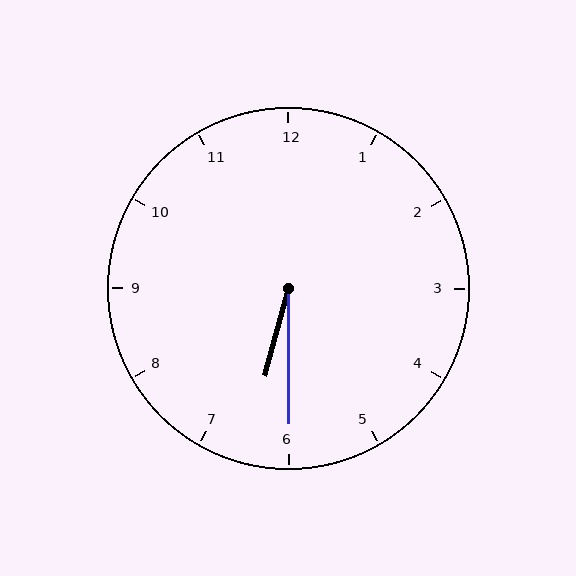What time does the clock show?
6:30.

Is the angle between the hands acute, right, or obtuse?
It is acute.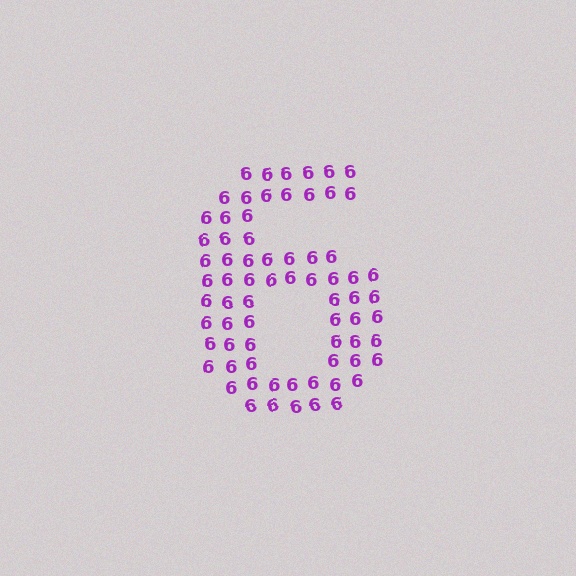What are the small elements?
The small elements are digit 6's.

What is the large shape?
The large shape is the digit 6.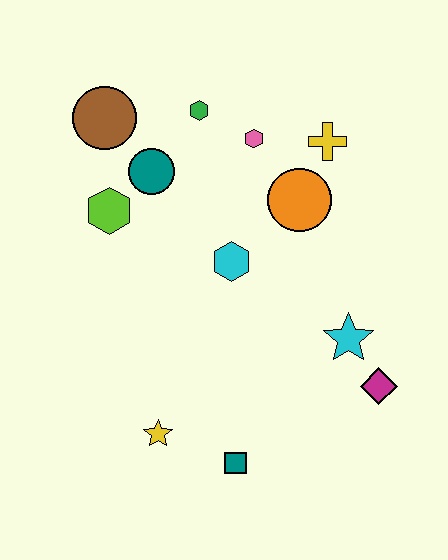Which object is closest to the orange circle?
The yellow cross is closest to the orange circle.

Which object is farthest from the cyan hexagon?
The teal square is farthest from the cyan hexagon.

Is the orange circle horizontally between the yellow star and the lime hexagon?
No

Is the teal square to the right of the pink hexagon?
No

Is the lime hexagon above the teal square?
Yes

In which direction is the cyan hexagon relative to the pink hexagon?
The cyan hexagon is below the pink hexagon.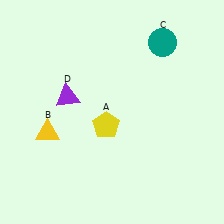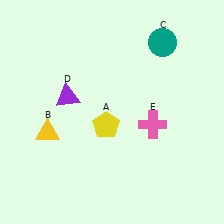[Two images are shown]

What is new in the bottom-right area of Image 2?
A pink cross (E) was added in the bottom-right area of Image 2.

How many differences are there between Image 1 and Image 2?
There is 1 difference between the two images.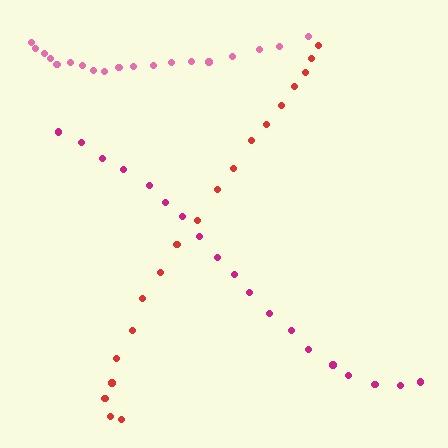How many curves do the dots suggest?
There are 3 distinct paths.